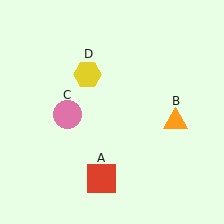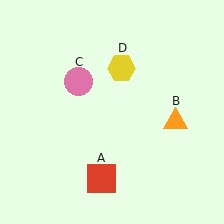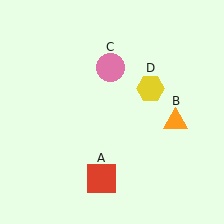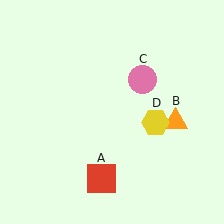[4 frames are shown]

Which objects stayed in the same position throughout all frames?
Red square (object A) and orange triangle (object B) remained stationary.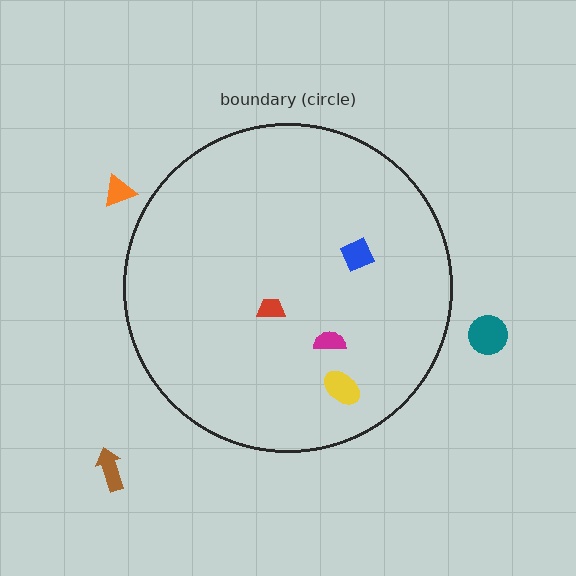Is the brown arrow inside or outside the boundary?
Outside.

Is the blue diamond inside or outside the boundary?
Inside.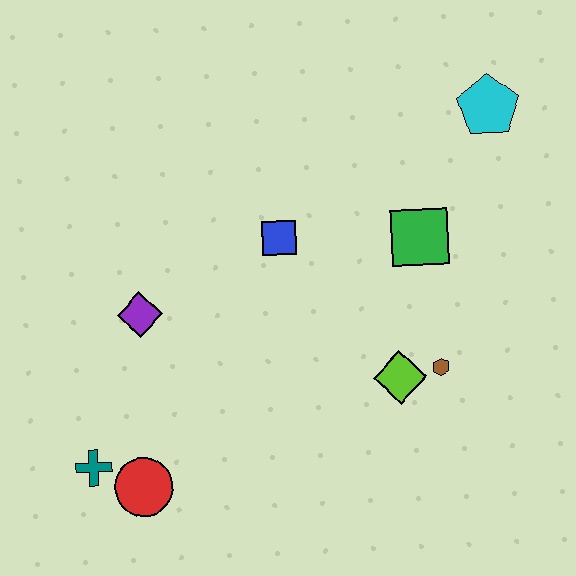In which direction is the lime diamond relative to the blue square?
The lime diamond is below the blue square.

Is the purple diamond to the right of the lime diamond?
No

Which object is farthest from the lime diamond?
The teal cross is farthest from the lime diamond.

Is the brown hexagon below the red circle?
No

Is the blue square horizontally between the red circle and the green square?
Yes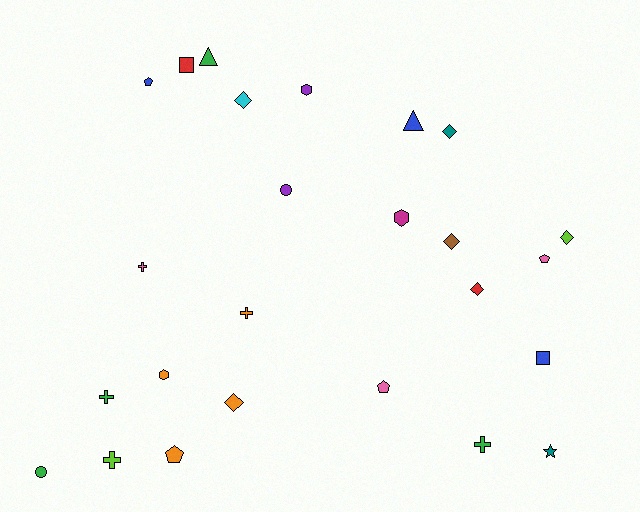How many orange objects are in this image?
There are 4 orange objects.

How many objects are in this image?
There are 25 objects.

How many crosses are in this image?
There are 5 crosses.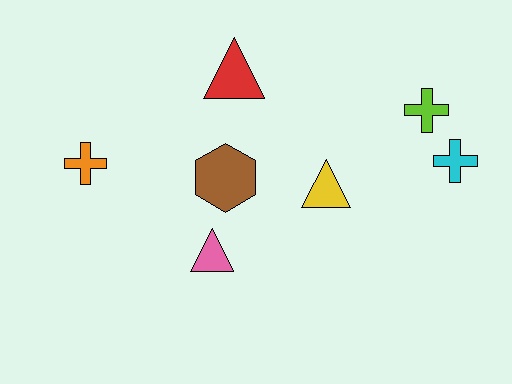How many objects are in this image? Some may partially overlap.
There are 7 objects.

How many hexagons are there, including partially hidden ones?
There is 1 hexagon.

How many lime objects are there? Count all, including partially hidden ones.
There is 1 lime object.